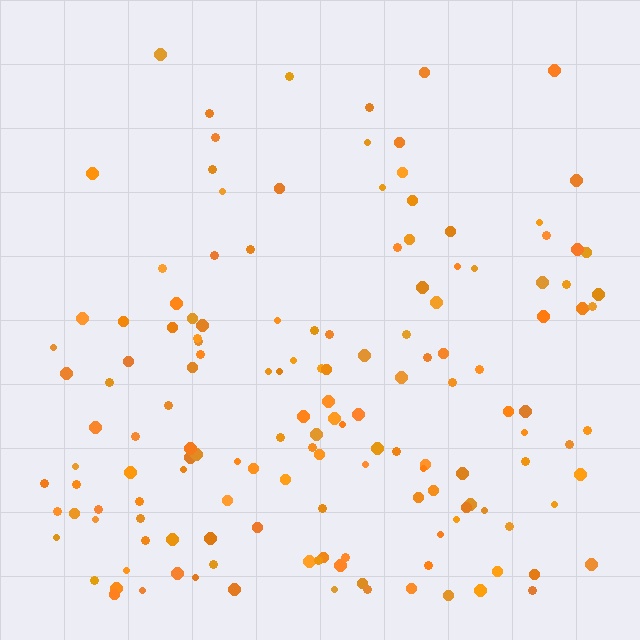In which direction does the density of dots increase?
From top to bottom, with the bottom side densest.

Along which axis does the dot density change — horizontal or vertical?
Vertical.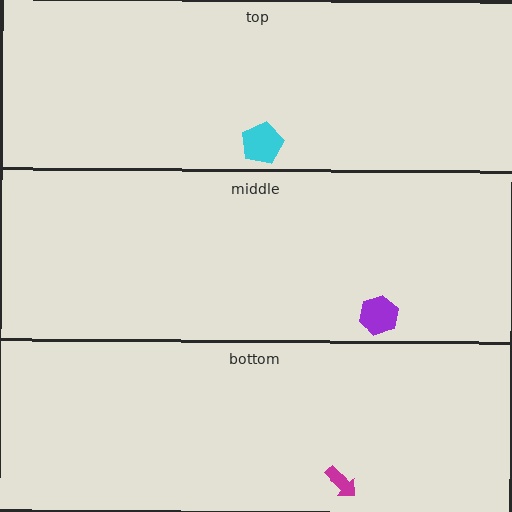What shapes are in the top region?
The cyan pentagon.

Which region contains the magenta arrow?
The bottom region.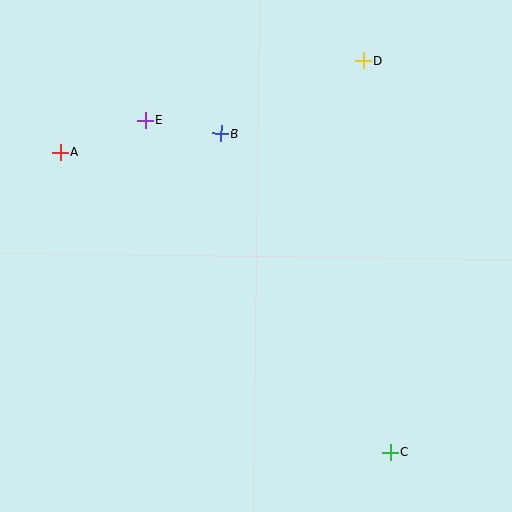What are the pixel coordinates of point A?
Point A is at (60, 152).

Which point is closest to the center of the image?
Point B at (221, 133) is closest to the center.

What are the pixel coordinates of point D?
Point D is at (364, 61).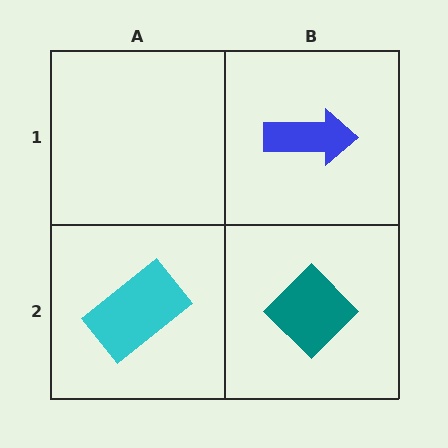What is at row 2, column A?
A cyan rectangle.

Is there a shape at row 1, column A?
No, that cell is empty.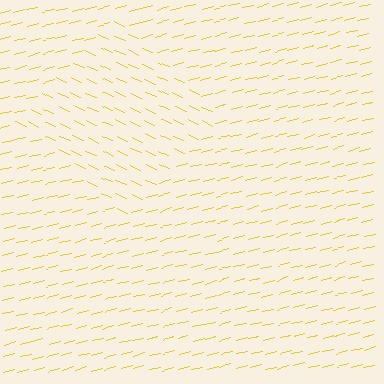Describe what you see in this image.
The image is filled with small yellow line segments. A diamond region in the image has lines oriented differently from the surrounding lines, creating a visible texture boundary.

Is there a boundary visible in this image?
Yes, there is a texture boundary formed by a change in line orientation.